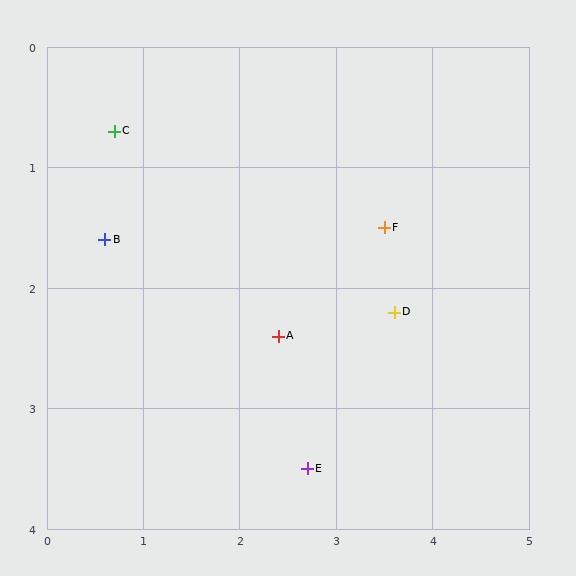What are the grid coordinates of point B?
Point B is at approximately (0.6, 1.6).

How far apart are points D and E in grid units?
Points D and E are about 1.6 grid units apart.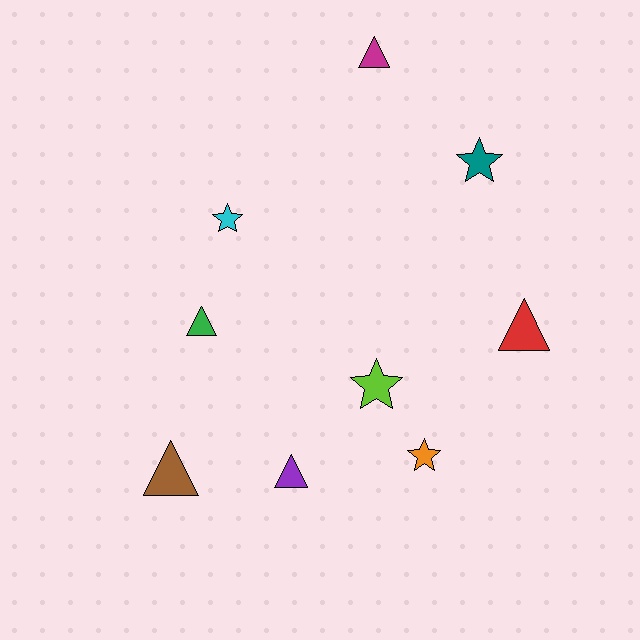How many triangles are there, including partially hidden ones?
There are 5 triangles.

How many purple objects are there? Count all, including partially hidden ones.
There is 1 purple object.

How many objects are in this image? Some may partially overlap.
There are 9 objects.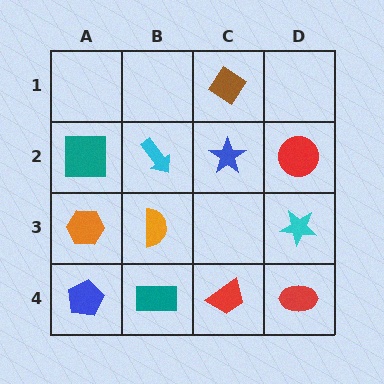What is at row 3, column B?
An orange semicircle.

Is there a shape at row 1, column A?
No, that cell is empty.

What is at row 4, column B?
A teal rectangle.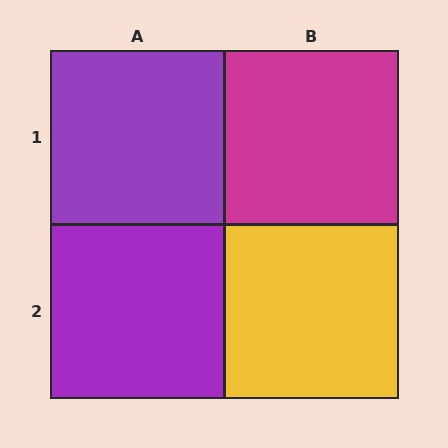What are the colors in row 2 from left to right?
Purple, yellow.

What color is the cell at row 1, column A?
Purple.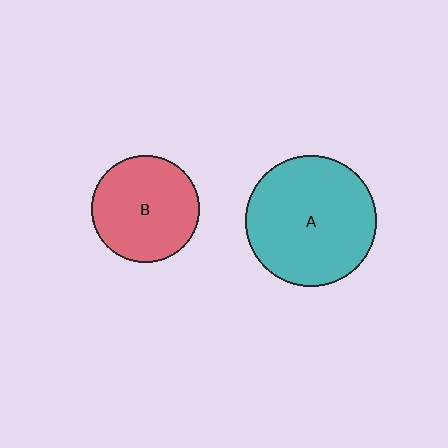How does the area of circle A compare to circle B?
Approximately 1.5 times.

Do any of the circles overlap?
No, none of the circles overlap.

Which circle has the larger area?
Circle A (teal).